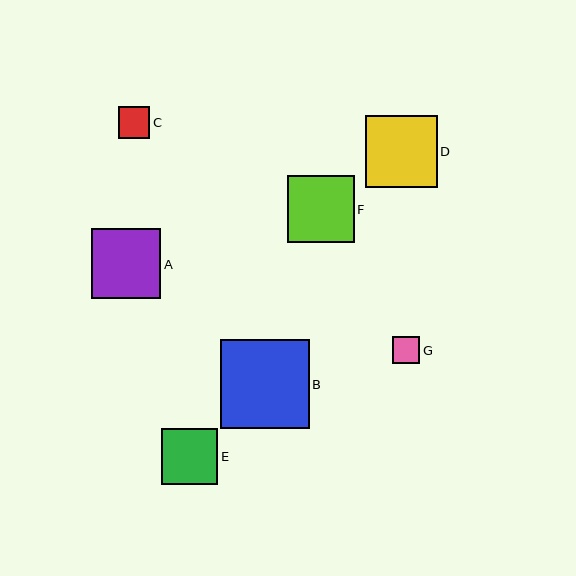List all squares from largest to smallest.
From largest to smallest: B, D, A, F, E, C, G.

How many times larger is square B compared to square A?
Square B is approximately 1.3 times the size of square A.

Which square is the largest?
Square B is the largest with a size of approximately 89 pixels.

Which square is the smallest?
Square G is the smallest with a size of approximately 27 pixels.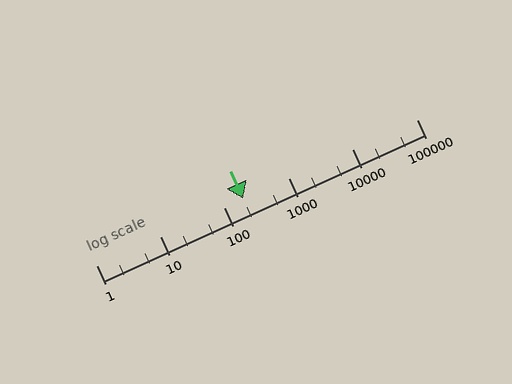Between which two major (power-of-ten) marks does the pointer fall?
The pointer is between 100 and 1000.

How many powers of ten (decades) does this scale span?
The scale spans 5 decades, from 1 to 100000.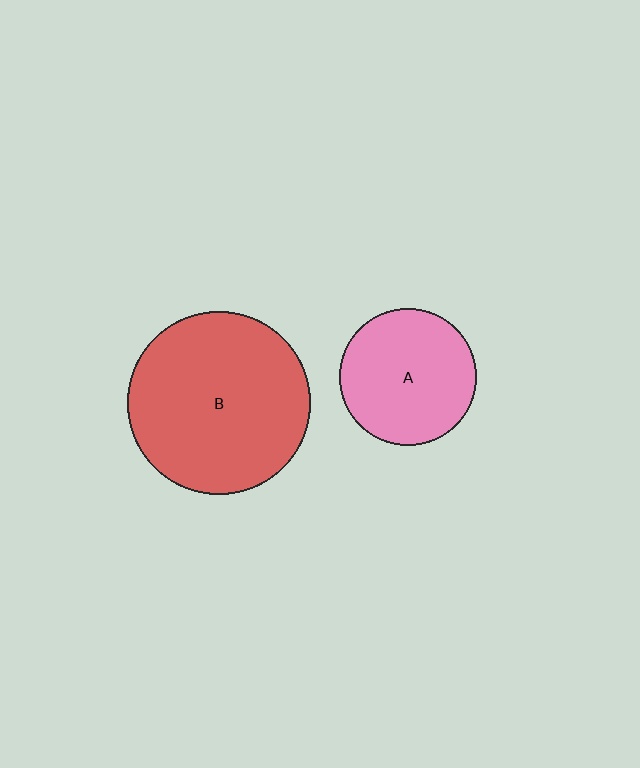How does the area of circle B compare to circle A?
Approximately 1.8 times.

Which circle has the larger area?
Circle B (red).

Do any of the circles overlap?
No, none of the circles overlap.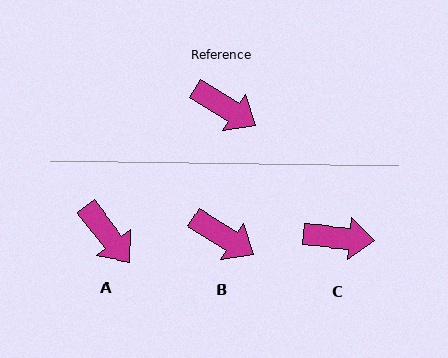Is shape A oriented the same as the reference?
No, it is off by about 20 degrees.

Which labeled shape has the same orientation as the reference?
B.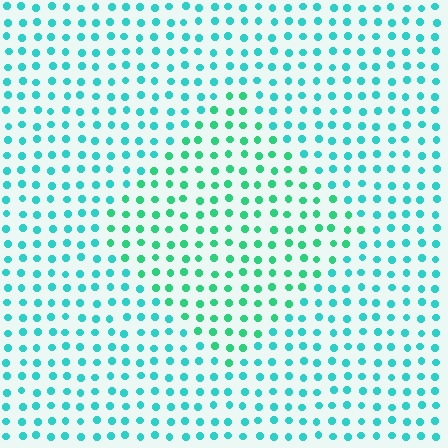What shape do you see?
I see a diamond.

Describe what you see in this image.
The image is filled with small cyan elements in a uniform arrangement. A diamond-shaped region is visible where the elements are tinted to a slightly different hue, forming a subtle color boundary.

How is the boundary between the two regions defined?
The boundary is defined purely by a slight shift in hue (about 27 degrees). Spacing, size, and orientation are identical on both sides.